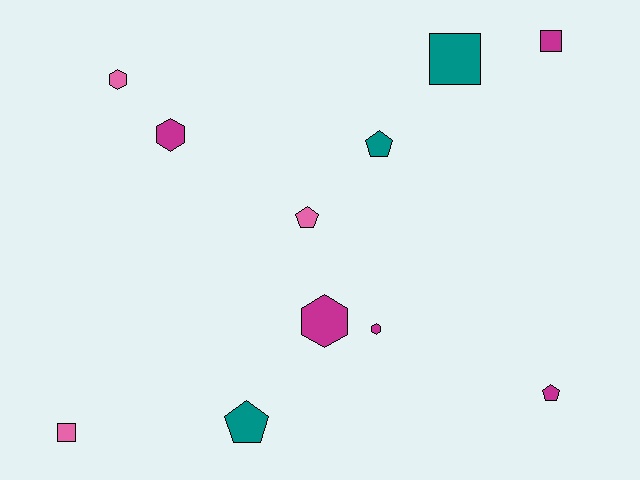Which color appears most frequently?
Magenta, with 5 objects.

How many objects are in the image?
There are 11 objects.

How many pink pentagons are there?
There is 1 pink pentagon.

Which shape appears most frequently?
Pentagon, with 4 objects.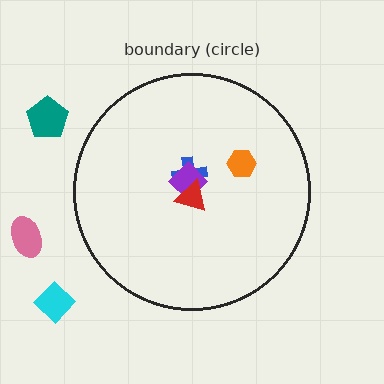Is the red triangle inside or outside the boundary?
Inside.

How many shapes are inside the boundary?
4 inside, 3 outside.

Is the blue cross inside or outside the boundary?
Inside.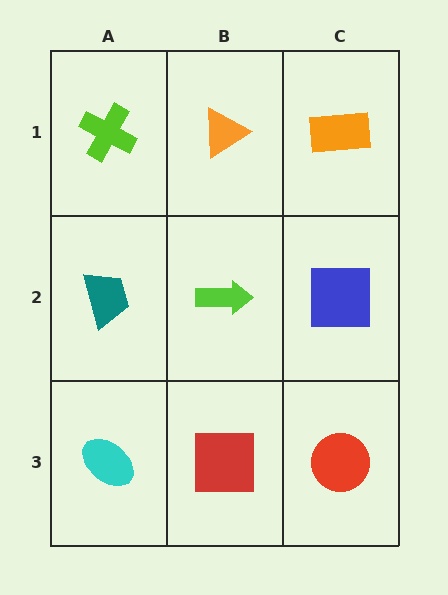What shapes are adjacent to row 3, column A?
A teal trapezoid (row 2, column A), a red square (row 3, column B).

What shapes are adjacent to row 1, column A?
A teal trapezoid (row 2, column A), an orange triangle (row 1, column B).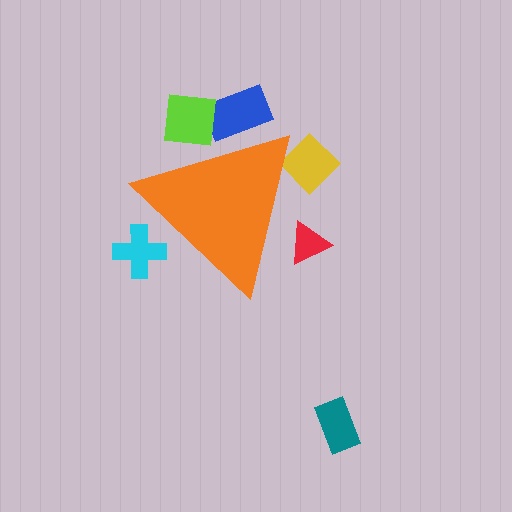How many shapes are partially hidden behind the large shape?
5 shapes are partially hidden.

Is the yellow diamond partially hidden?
Yes, the yellow diamond is partially hidden behind the orange triangle.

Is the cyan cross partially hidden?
Yes, the cyan cross is partially hidden behind the orange triangle.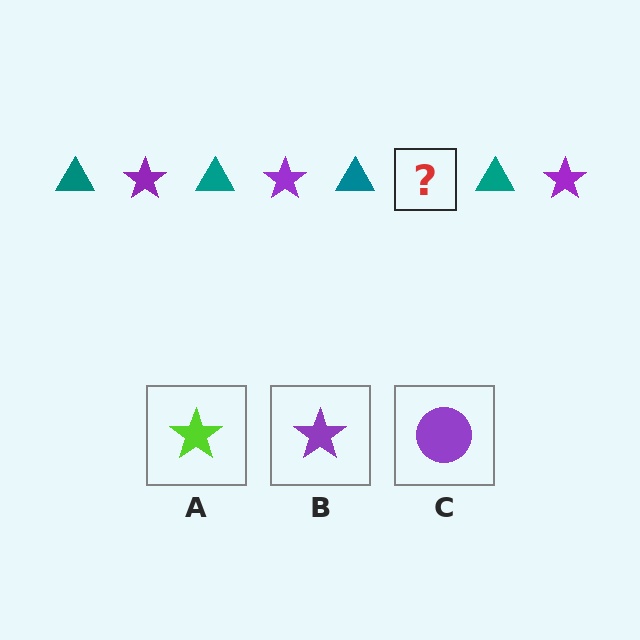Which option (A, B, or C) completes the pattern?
B.